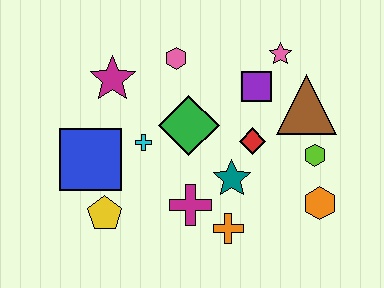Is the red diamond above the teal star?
Yes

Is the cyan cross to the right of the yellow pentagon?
Yes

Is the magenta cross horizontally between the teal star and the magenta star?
Yes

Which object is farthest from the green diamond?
The orange hexagon is farthest from the green diamond.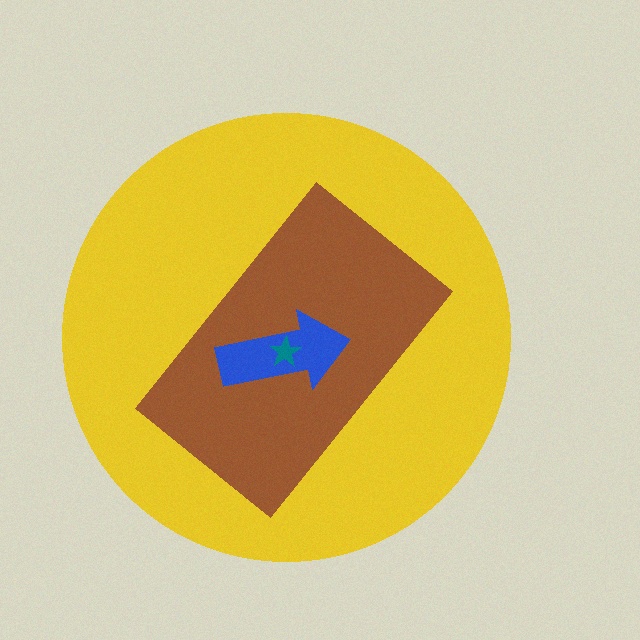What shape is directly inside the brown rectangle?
The blue arrow.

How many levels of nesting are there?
4.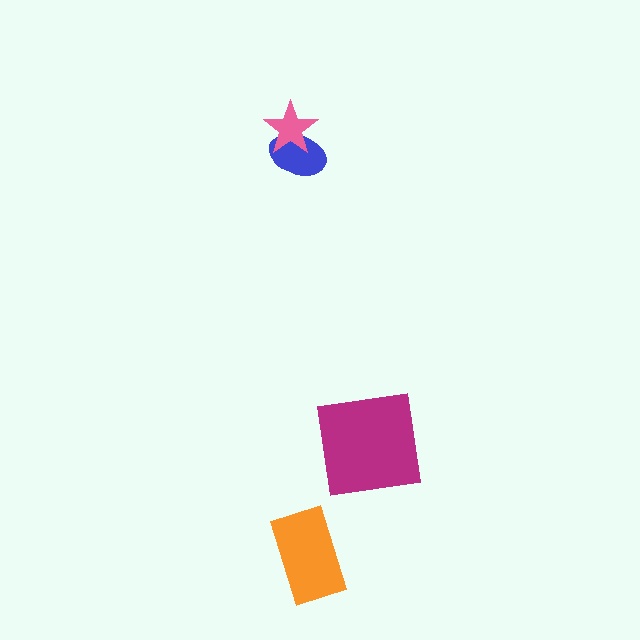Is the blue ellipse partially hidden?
Yes, it is partially covered by another shape.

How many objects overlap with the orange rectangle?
0 objects overlap with the orange rectangle.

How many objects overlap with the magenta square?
0 objects overlap with the magenta square.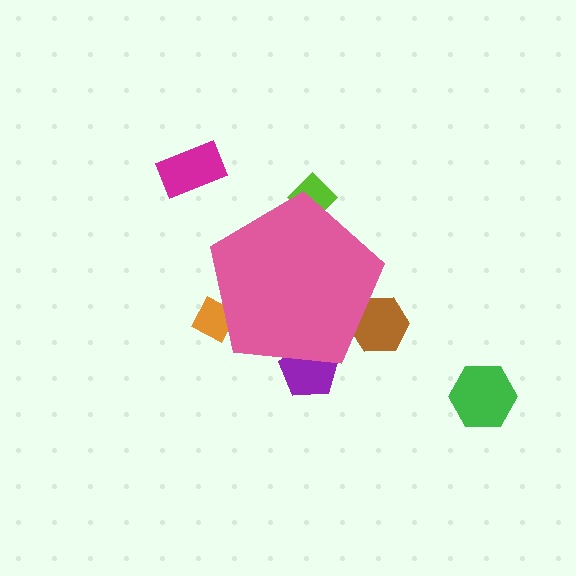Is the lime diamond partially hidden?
Yes, the lime diamond is partially hidden behind the pink pentagon.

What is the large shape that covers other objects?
A pink pentagon.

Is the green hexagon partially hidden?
No, the green hexagon is fully visible.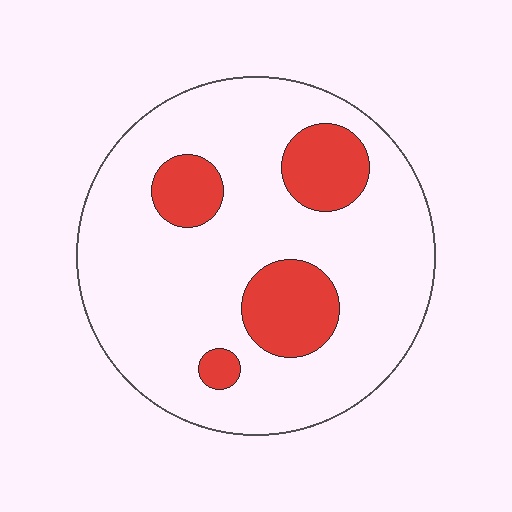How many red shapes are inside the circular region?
4.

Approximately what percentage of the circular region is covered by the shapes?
Approximately 20%.